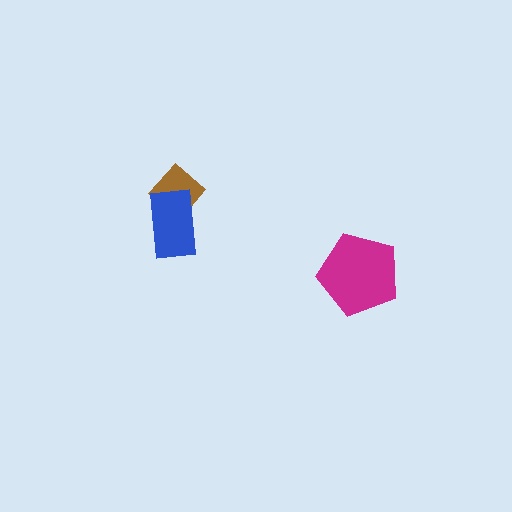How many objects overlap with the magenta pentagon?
0 objects overlap with the magenta pentagon.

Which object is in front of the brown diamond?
The blue rectangle is in front of the brown diamond.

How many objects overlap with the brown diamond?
1 object overlaps with the brown diamond.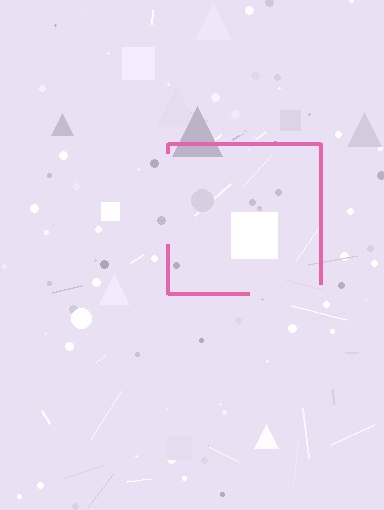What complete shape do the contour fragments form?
The contour fragments form a square.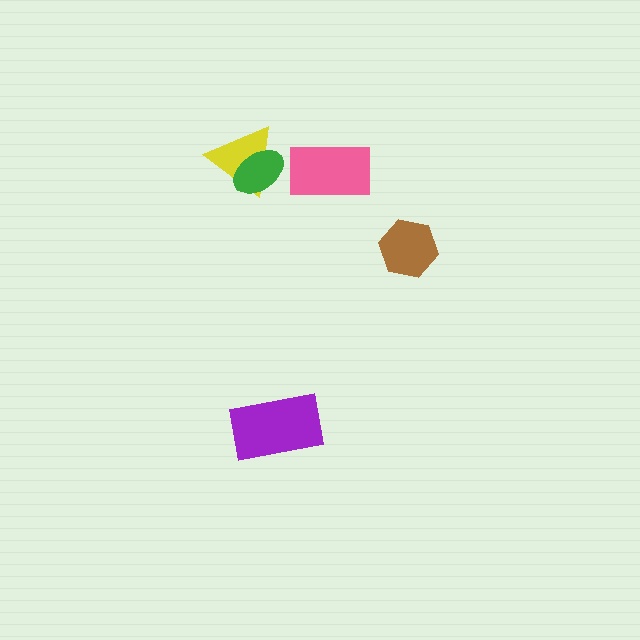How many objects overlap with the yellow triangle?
1 object overlaps with the yellow triangle.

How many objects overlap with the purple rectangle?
0 objects overlap with the purple rectangle.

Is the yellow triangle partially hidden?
Yes, it is partially covered by another shape.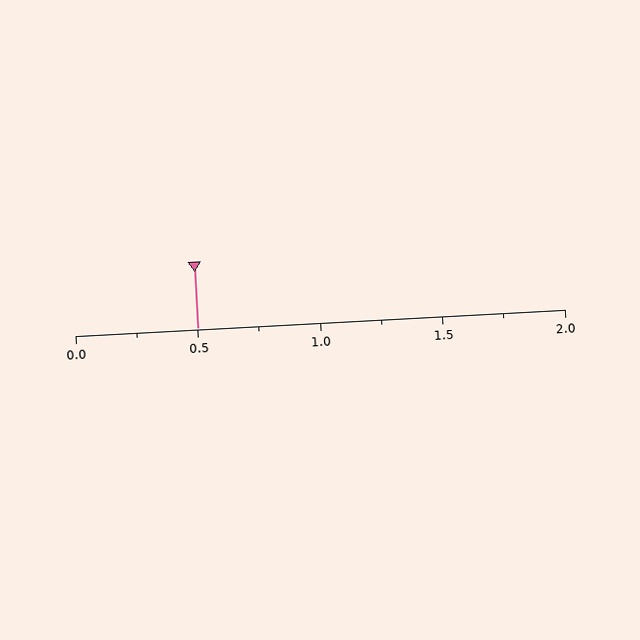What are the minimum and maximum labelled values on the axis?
The axis runs from 0.0 to 2.0.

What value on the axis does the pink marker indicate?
The marker indicates approximately 0.5.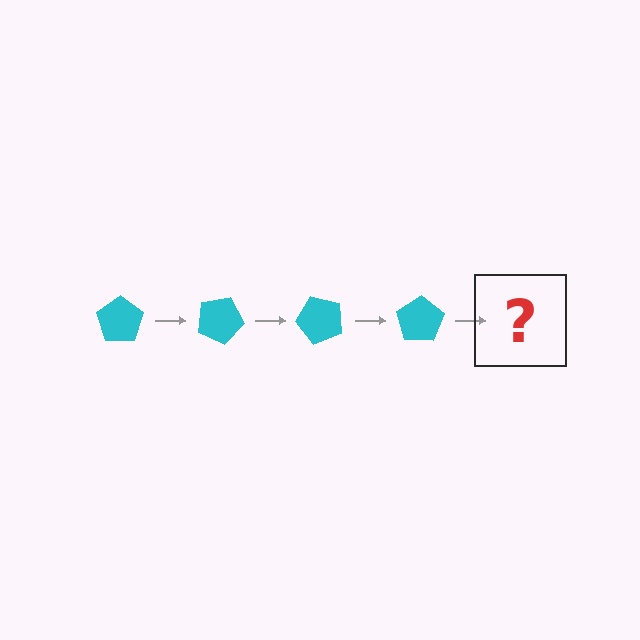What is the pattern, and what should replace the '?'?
The pattern is that the pentagon rotates 25 degrees each step. The '?' should be a cyan pentagon rotated 100 degrees.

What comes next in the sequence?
The next element should be a cyan pentagon rotated 100 degrees.